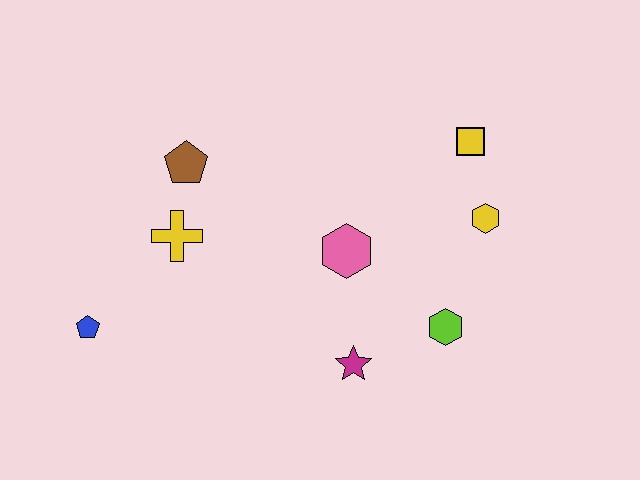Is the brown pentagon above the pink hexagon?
Yes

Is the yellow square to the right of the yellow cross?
Yes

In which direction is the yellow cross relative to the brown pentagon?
The yellow cross is below the brown pentagon.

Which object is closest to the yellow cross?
The brown pentagon is closest to the yellow cross.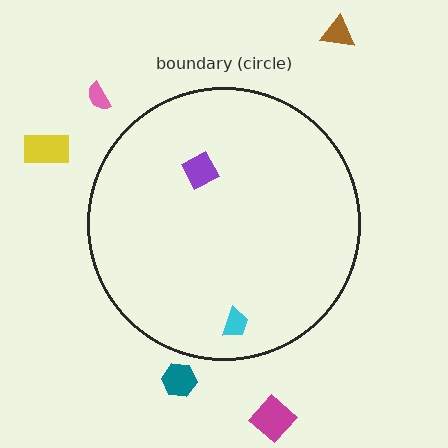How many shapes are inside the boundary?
2 inside, 5 outside.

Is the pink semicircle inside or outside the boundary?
Outside.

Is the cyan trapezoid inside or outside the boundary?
Inside.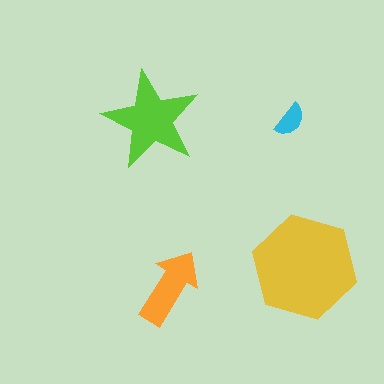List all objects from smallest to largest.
The cyan semicircle, the orange arrow, the lime star, the yellow hexagon.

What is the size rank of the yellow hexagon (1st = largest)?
1st.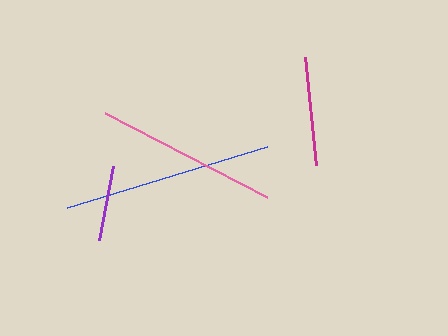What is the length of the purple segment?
The purple segment is approximately 76 pixels long.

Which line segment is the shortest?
The purple line is the shortest at approximately 76 pixels.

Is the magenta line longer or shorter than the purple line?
The magenta line is longer than the purple line.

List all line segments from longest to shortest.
From longest to shortest: blue, pink, magenta, purple.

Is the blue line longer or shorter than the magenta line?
The blue line is longer than the magenta line.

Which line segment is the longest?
The blue line is the longest at approximately 209 pixels.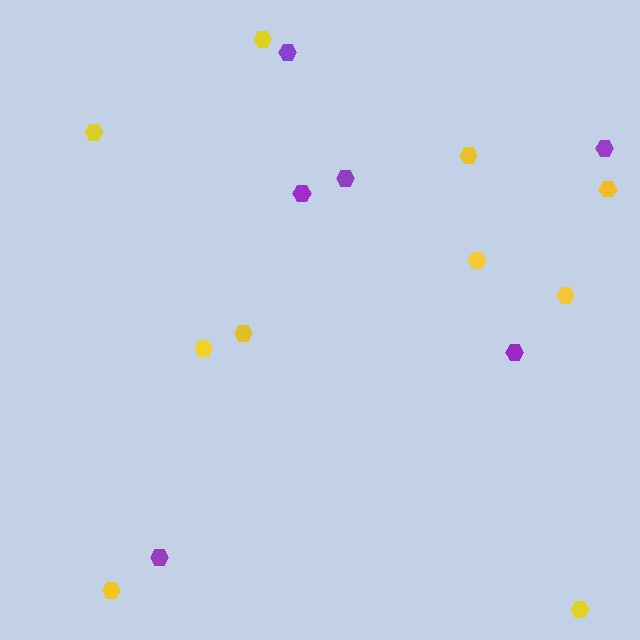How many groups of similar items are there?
There are 2 groups: one group of purple hexagons (6) and one group of yellow hexagons (10).